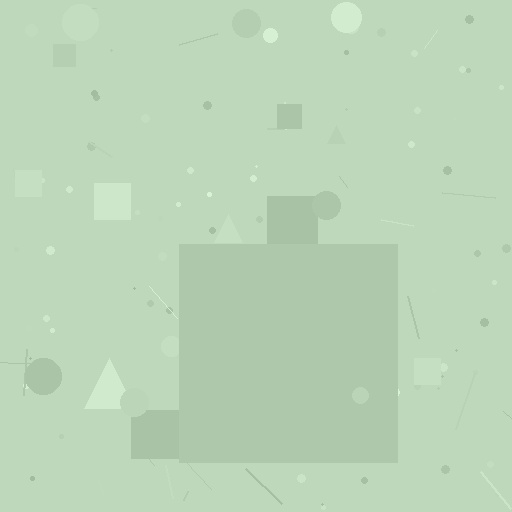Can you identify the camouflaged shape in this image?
The camouflaged shape is a square.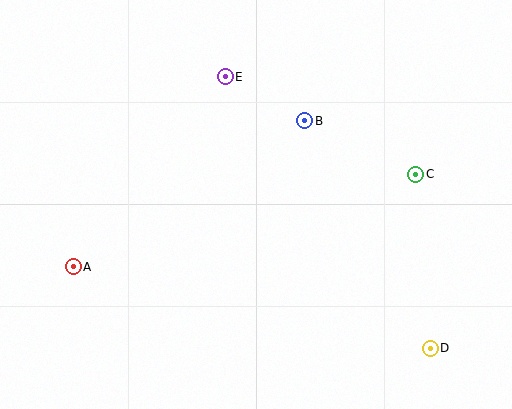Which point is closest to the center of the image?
Point B at (305, 121) is closest to the center.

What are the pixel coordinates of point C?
Point C is at (416, 174).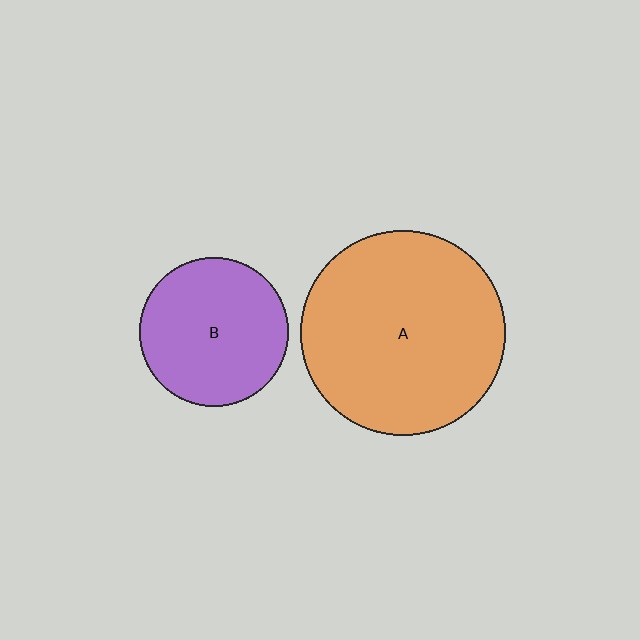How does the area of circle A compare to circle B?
Approximately 1.9 times.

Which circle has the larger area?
Circle A (orange).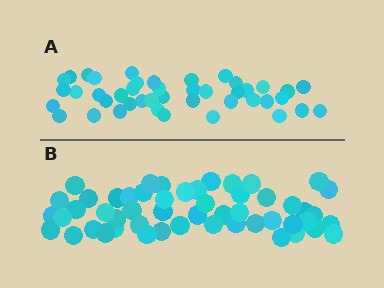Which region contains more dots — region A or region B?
Region B (the bottom region) has more dots.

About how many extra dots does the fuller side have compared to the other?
Region B has roughly 8 or so more dots than region A.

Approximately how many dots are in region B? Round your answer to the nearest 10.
About 50 dots. (The exact count is 52, which rounds to 50.)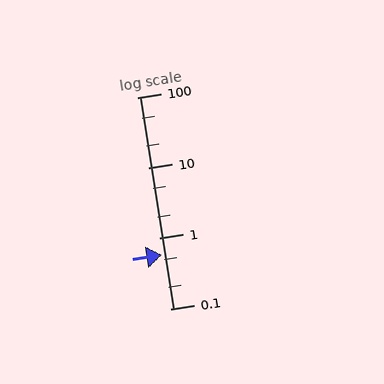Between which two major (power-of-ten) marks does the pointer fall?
The pointer is between 0.1 and 1.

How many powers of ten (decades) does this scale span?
The scale spans 3 decades, from 0.1 to 100.